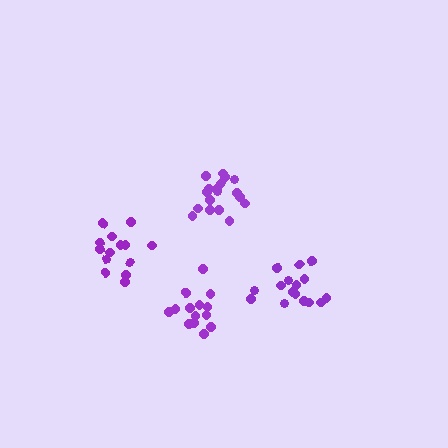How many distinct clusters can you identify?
There are 4 distinct clusters.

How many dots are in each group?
Group 1: 16 dots, Group 2: 14 dots, Group 3: 18 dots, Group 4: 14 dots (62 total).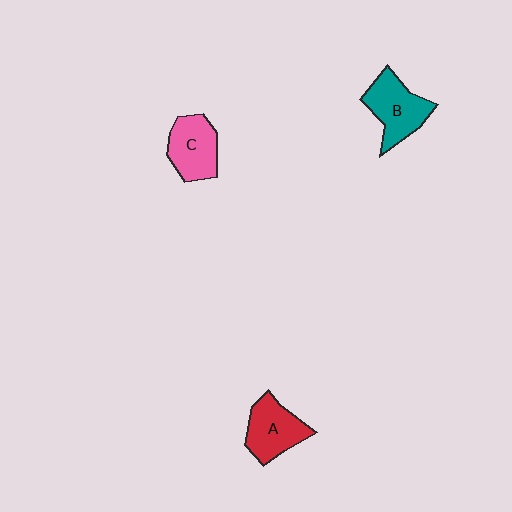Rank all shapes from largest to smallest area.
From largest to smallest: B (teal), A (red), C (pink).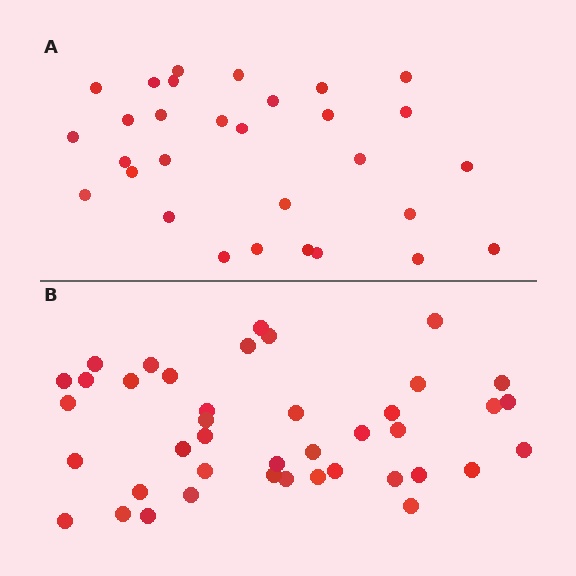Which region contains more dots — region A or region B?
Region B (the bottom region) has more dots.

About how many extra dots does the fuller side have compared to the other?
Region B has roughly 12 or so more dots than region A.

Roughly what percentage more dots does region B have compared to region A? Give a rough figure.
About 35% more.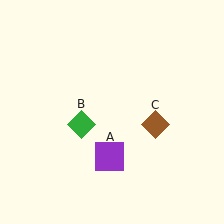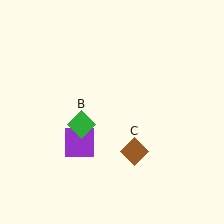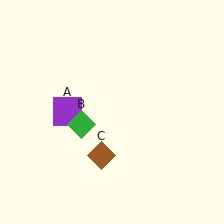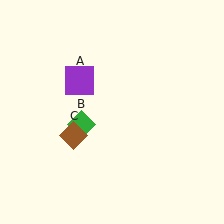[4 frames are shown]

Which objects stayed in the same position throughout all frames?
Green diamond (object B) remained stationary.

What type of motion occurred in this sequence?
The purple square (object A), brown diamond (object C) rotated clockwise around the center of the scene.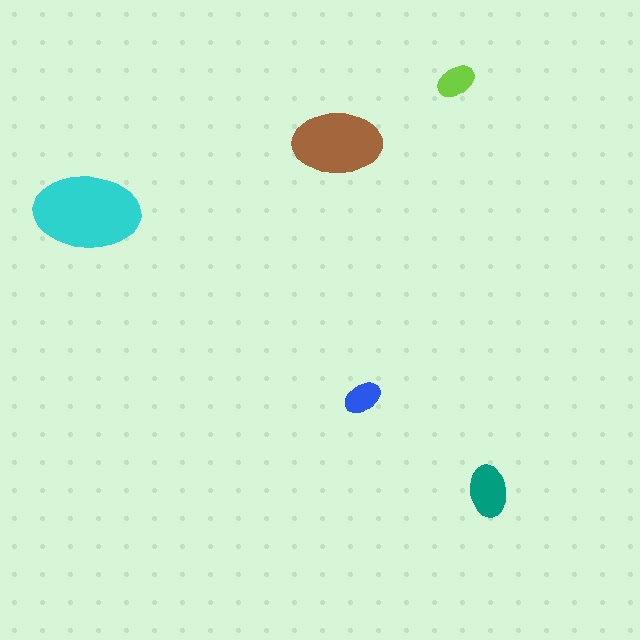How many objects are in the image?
There are 5 objects in the image.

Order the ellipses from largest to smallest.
the cyan one, the brown one, the teal one, the lime one, the blue one.